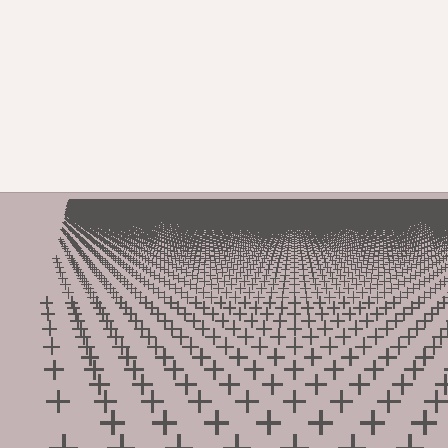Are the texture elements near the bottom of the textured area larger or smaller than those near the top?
Larger. Near the bottom, elements are closer to the viewer and appear at a bigger on-screen size.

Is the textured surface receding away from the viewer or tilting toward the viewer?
The surface is receding away from the viewer. Texture elements get smaller and denser toward the top.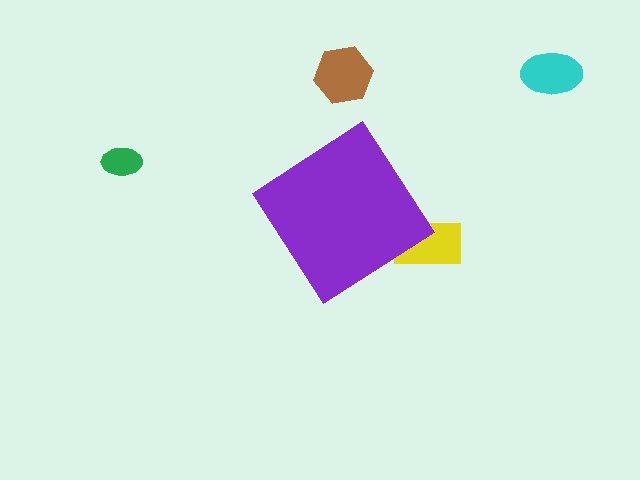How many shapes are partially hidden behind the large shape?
1 shape is partially hidden.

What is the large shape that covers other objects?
A purple diamond.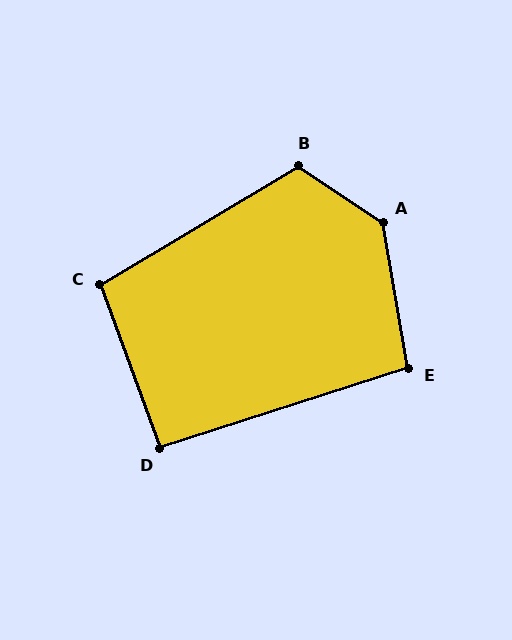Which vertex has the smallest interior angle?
D, at approximately 93 degrees.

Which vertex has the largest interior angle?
A, at approximately 134 degrees.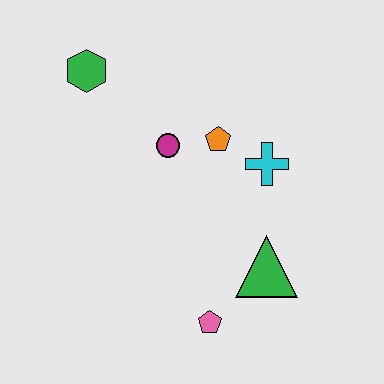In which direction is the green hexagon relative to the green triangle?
The green hexagon is above the green triangle.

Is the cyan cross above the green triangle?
Yes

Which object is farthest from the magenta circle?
The pink pentagon is farthest from the magenta circle.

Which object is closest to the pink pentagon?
The green triangle is closest to the pink pentagon.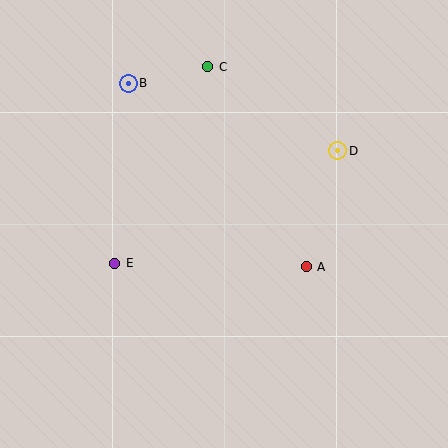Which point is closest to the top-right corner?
Point D is closest to the top-right corner.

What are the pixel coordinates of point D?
Point D is at (338, 151).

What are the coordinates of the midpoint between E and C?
The midpoint between E and C is at (161, 165).